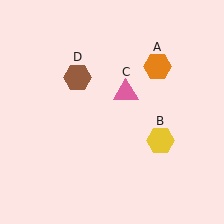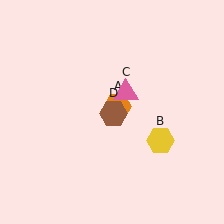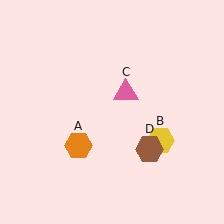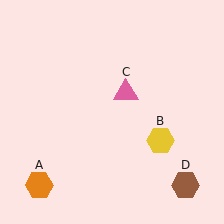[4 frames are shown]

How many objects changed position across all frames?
2 objects changed position: orange hexagon (object A), brown hexagon (object D).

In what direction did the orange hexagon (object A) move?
The orange hexagon (object A) moved down and to the left.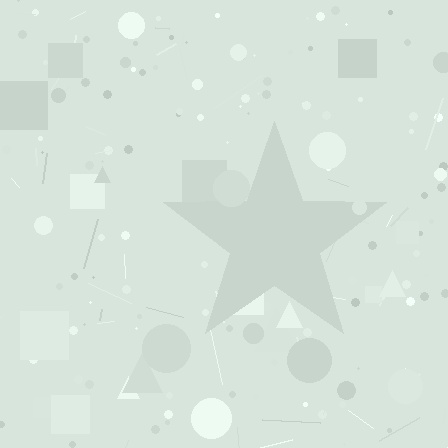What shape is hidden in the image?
A star is hidden in the image.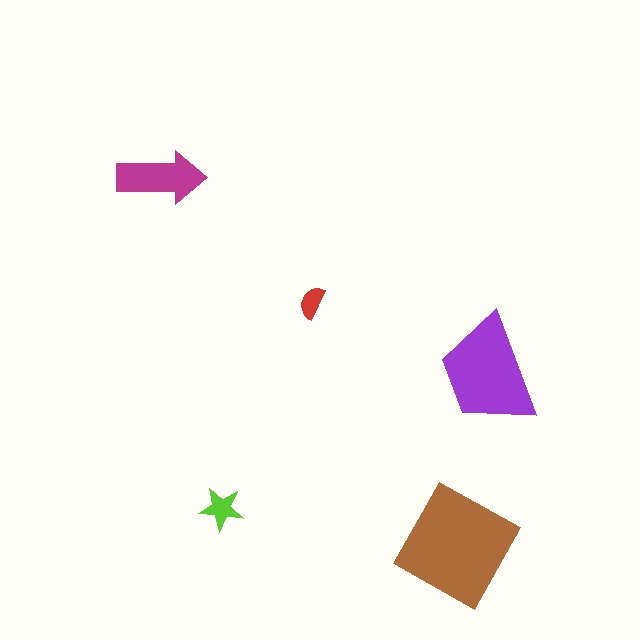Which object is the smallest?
The red semicircle.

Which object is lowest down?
The brown square is bottommost.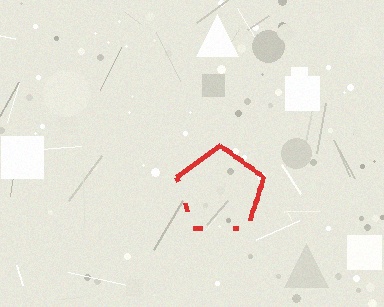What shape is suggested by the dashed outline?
The dashed outline suggests a pentagon.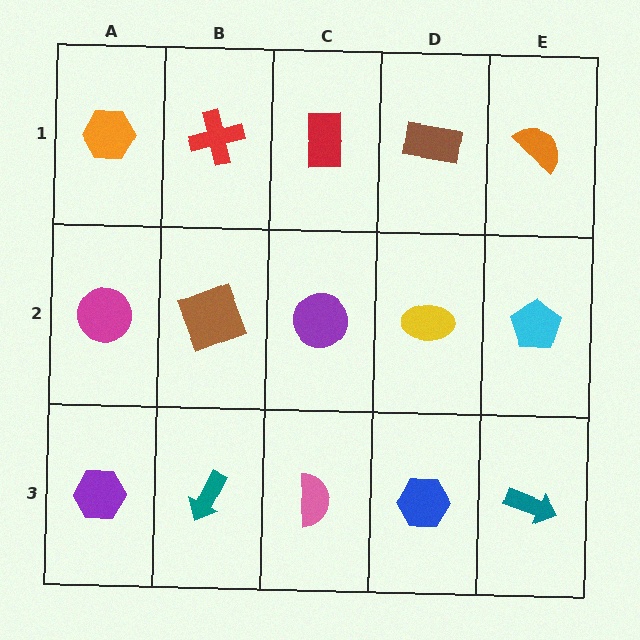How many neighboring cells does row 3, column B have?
3.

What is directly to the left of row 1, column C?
A red cross.